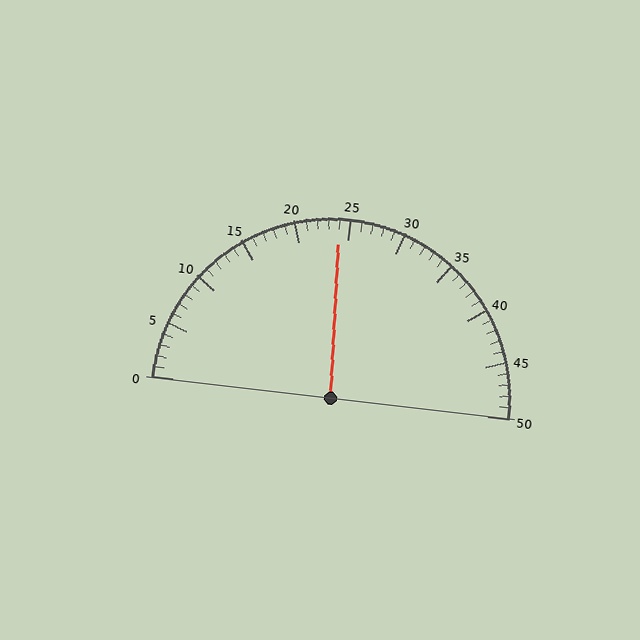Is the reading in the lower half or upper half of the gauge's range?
The reading is in the lower half of the range (0 to 50).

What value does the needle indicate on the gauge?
The needle indicates approximately 24.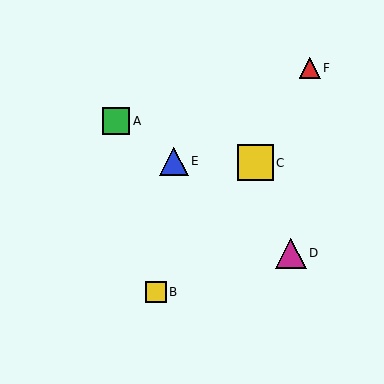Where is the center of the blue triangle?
The center of the blue triangle is at (174, 161).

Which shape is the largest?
The yellow square (labeled C) is the largest.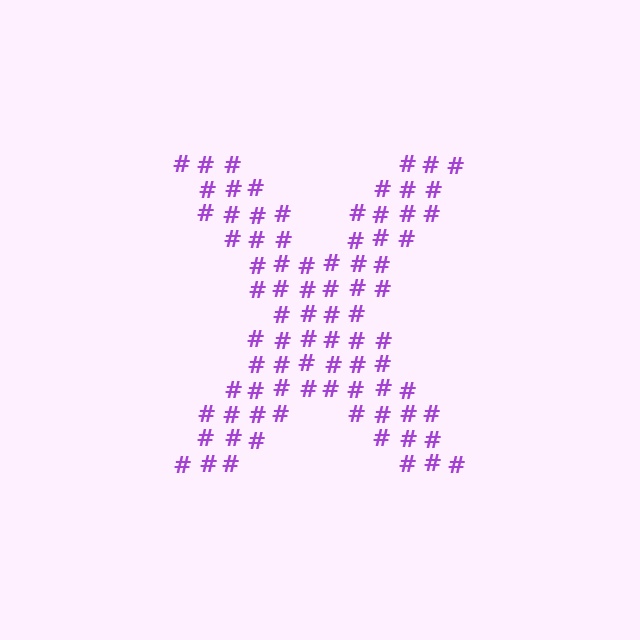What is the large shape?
The large shape is the letter X.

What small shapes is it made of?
It is made of small hash symbols.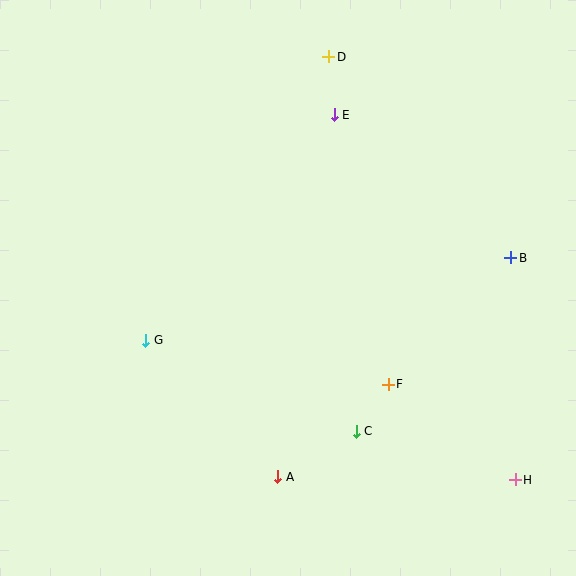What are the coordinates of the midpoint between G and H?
The midpoint between G and H is at (331, 410).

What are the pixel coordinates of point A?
Point A is at (278, 477).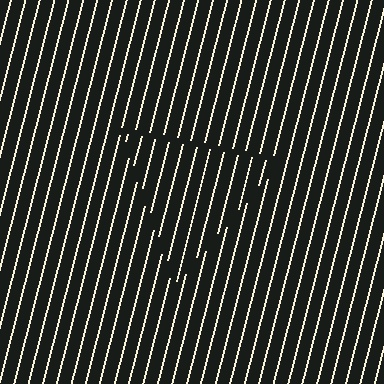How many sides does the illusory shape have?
3 sides — the line-ends trace a triangle.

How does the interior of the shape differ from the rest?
The interior of the shape contains the same grating, shifted by half a period — the contour is defined by the phase discontinuity where line-ends from the inner and outer gratings abut.